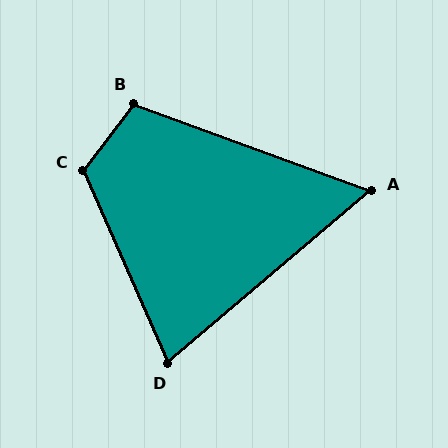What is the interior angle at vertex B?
Approximately 107 degrees (obtuse).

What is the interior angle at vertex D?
Approximately 73 degrees (acute).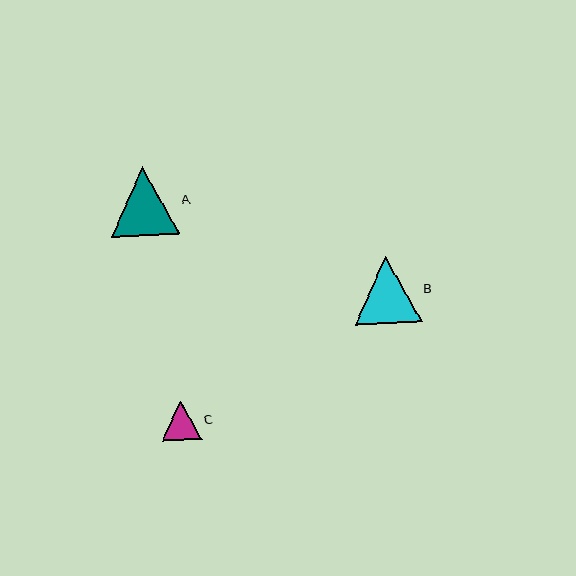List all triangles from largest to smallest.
From largest to smallest: A, B, C.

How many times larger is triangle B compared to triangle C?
Triangle B is approximately 1.7 times the size of triangle C.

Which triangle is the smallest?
Triangle C is the smallest with a size of approximately 40 pixels.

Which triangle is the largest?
Triangle A is the largest with a size of approximately 68 pixels.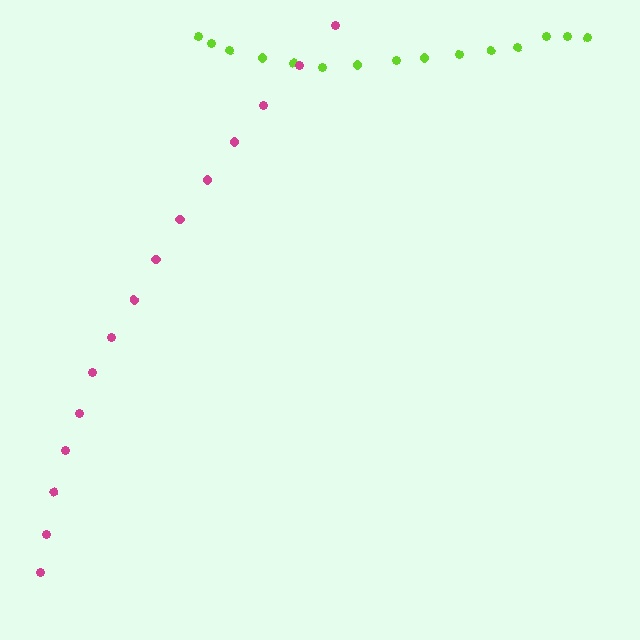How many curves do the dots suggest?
There are 2 distinct paths.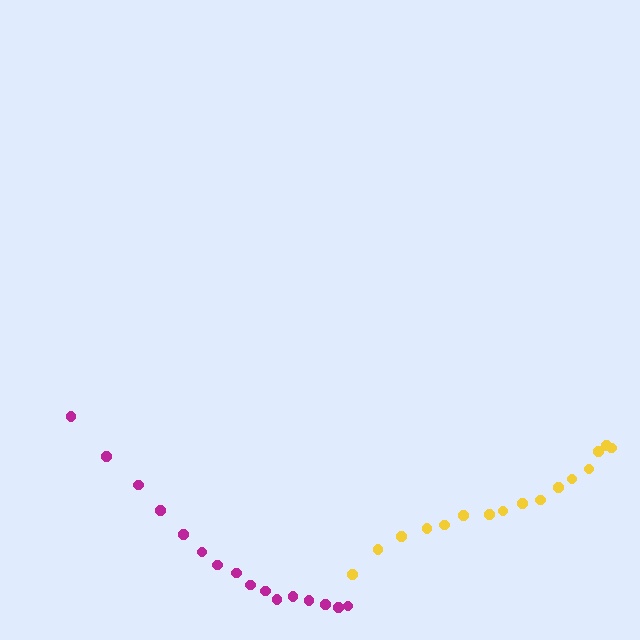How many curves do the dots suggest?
There are 2 distinct paths.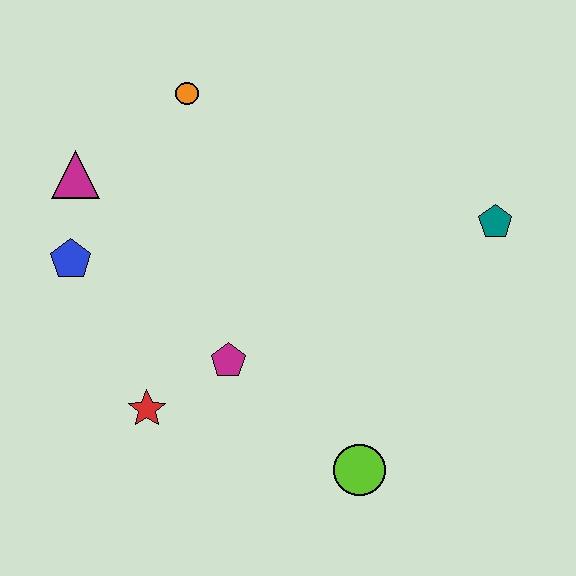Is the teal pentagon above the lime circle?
Yes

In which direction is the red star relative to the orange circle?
The red star is below the orange circle.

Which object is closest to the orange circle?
The magenta triangle is closest to the orange circle.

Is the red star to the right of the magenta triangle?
Yes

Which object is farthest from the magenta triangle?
The teal pentagon is farthest from the magenta triangle.